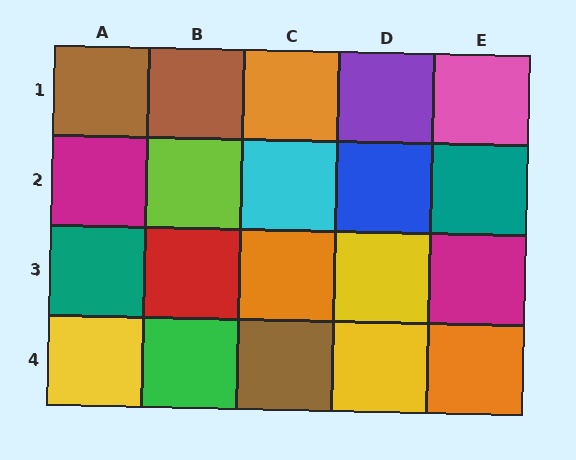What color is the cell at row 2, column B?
Lime.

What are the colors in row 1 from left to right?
Brown, brown, orange, purple, pink.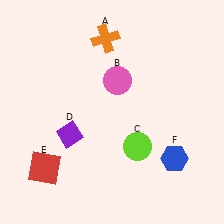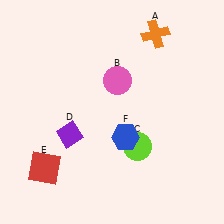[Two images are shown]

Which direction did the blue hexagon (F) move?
The blue hexagon (F) moved left.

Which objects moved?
The objects that moved are: the orange cross (A), the blue hexagon (F).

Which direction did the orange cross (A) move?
The orange cross (A) moved right.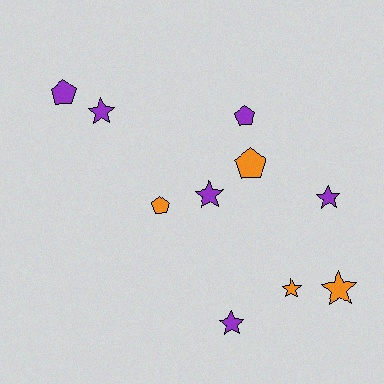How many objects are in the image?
There are 10 objects.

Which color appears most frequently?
Purple, with 6 objects.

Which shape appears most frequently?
Star, with 6 objects.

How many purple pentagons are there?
There are 2 purple pentagons.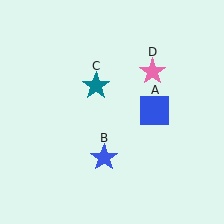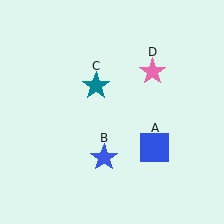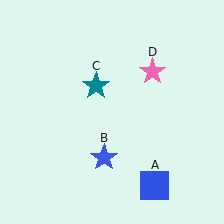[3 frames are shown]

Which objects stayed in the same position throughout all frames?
Blue star (object B) and teal star (object C) and pink star (object D) remained stationary.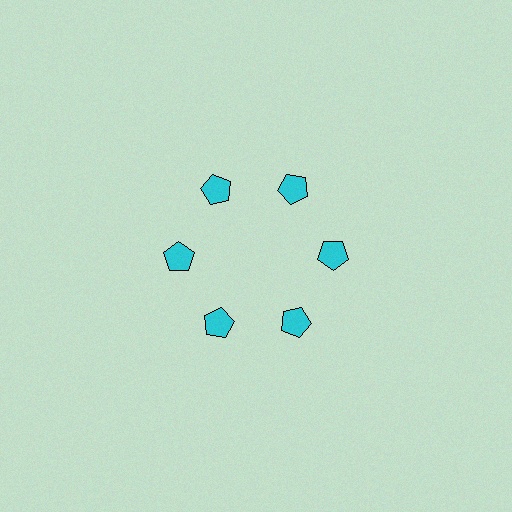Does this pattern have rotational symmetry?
Yes, this pattern has 6-fold rotational symmetry. It looks the same after rotating 60 degrees around the center.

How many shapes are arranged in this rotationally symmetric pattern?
There are 6 shapes, arranged in 6 groups of 1.